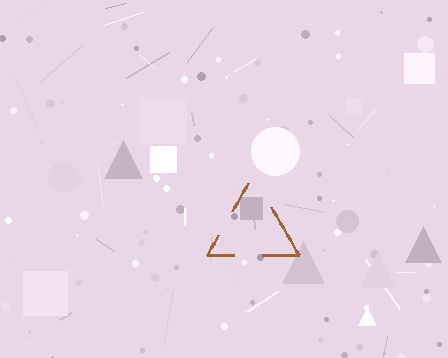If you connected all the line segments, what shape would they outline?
They would outline a triangle.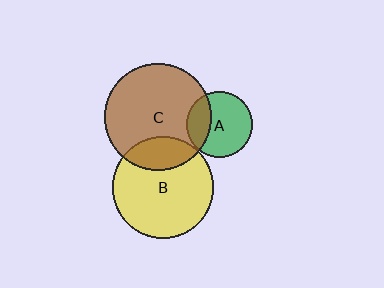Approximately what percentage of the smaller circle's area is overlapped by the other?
Approximately 30%.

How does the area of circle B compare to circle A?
Approximately 2.4 times.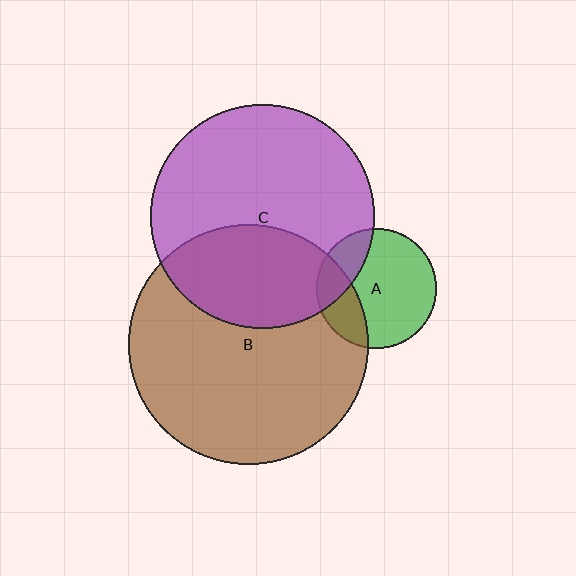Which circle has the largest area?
Circle B (brown).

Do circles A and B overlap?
Yes.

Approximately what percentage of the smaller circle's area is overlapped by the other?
Approximately 25%.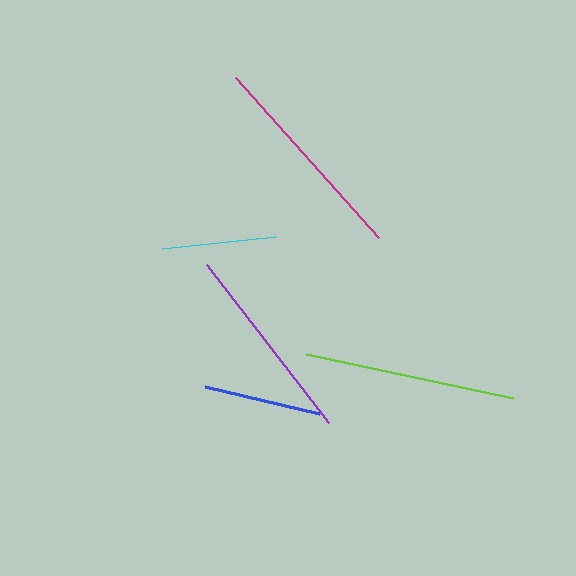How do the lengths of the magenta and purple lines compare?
The magenta and purple lines are approximately the same length.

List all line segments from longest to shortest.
From longest to shortest: magenta, lime, purple, blue, cyan.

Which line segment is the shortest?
The cyan line is the shortest at approximately 114 pixels.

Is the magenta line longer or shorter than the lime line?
The magenta line is longer than the lime line.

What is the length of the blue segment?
The blue segment is approximately 117 pixels long.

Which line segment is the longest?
The magenta line is the longest at approximately 214 pixels.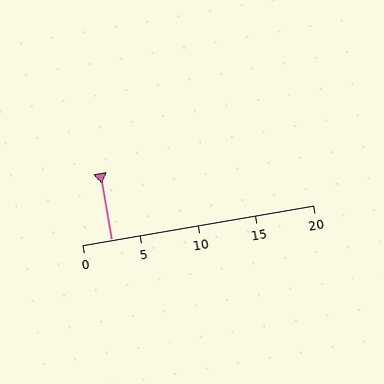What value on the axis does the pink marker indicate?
The marker indicates approximately 2.5.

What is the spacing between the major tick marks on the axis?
The major ticks are spaced 5 apart.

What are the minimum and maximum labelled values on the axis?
The axis runs from 0 to 20.